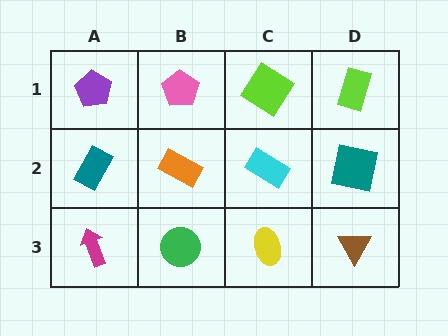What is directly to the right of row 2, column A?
An orange rectangle.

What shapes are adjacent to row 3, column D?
A teal square (row 2, column D), a yellow ellipse (row 3, column C).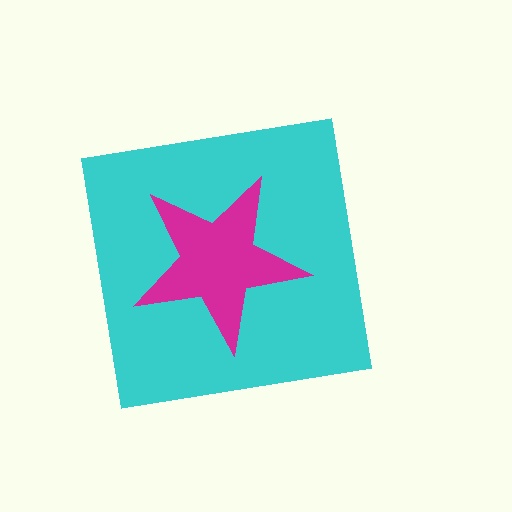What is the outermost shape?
The cyan square.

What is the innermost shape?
The magenta star.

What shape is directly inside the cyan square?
The magenta star.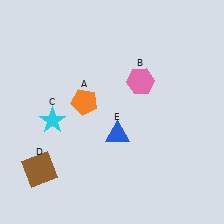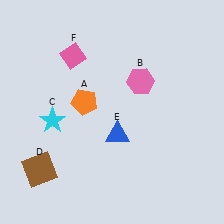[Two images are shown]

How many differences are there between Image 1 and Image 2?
There is 1 difference between the two images.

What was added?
A pink diamond (F) was added in Image 2.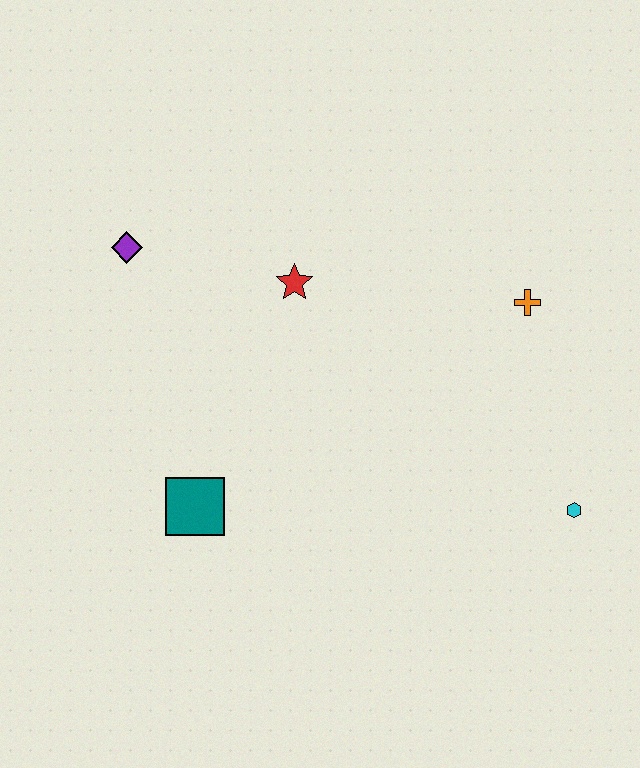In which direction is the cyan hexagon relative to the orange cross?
The cyan hexagon is below the orange cross.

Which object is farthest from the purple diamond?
The cyan hexagon is farthest from the purple diamond.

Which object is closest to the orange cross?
The cyan hexagon is closest to the orange cross.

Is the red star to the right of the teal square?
Yes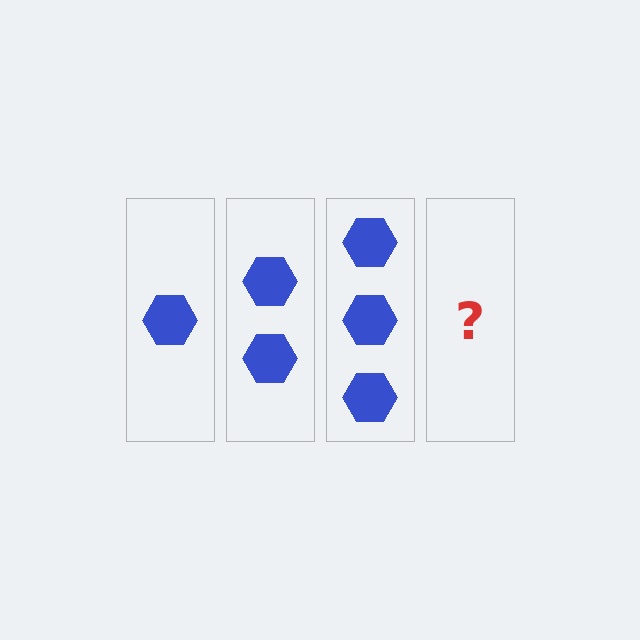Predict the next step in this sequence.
The next step is 4 hexagons.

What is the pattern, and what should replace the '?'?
The pattern is that each step adds one more hexagon. The '?' should be 4 hexagons.